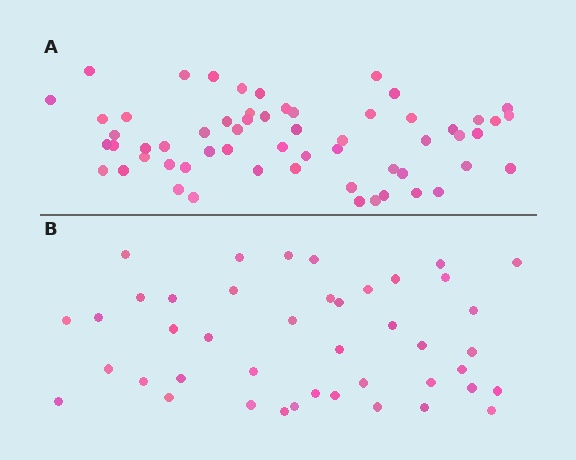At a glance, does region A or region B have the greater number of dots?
Region A (the top region) has more dots.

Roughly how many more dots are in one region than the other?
Region A has approximately 15 more dots than region B.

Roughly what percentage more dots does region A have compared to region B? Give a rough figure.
About 35% more.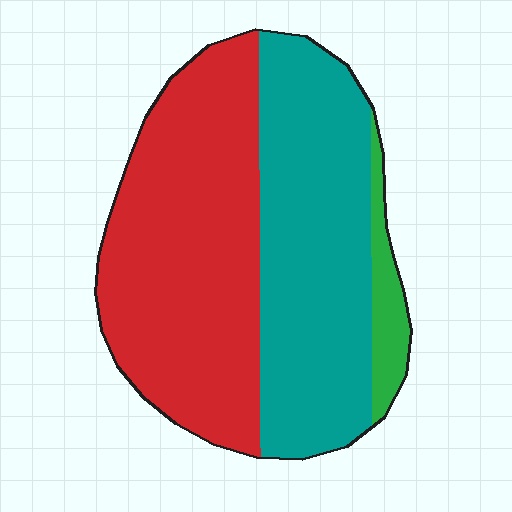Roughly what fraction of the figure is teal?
Teal takes up about two fifths (2/5) of the figure.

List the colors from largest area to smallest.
From largest to smallest: red, teal, green.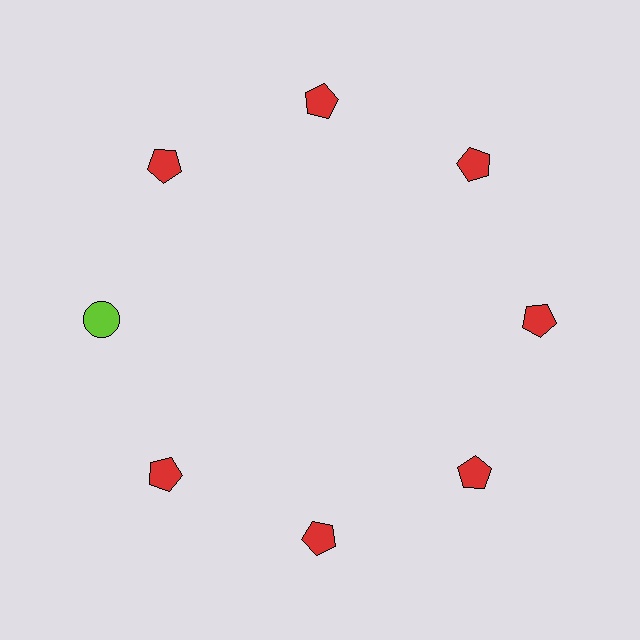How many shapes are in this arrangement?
There are 8 shapes arranged in a ring pattern.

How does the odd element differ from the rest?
It differs in both color (lime instead of red) and shape (circle instead of pentagon).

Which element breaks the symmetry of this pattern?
The lime circle at roughly the 9 o'clock position breaks the symmetry. All other shapes are red pentagons.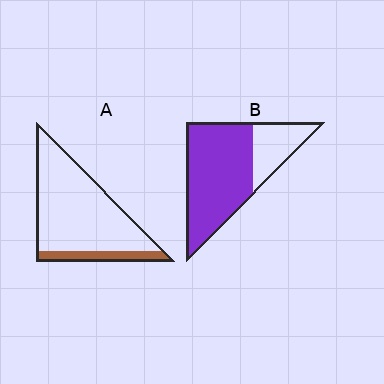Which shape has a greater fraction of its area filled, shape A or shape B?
Shape B.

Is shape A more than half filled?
No.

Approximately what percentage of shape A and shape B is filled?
A is approximately 15% and B is approximately 75%.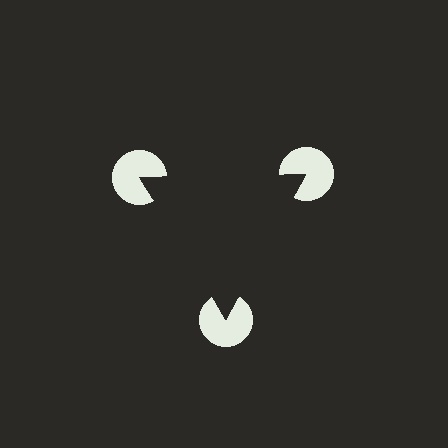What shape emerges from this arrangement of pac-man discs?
An illusory triangle — its edges are inferred from the aligned wedge cuts in the pac-man discs, not physically drawn.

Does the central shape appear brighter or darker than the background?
It typically appears slightly darker than the background, even though no actual brightness change is drawn.